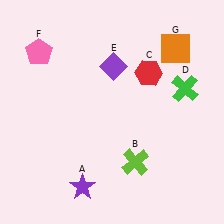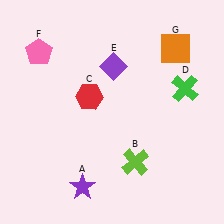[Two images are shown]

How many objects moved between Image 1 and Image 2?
1 object moved between the two images.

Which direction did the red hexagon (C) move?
The red hexagon (C) moved left.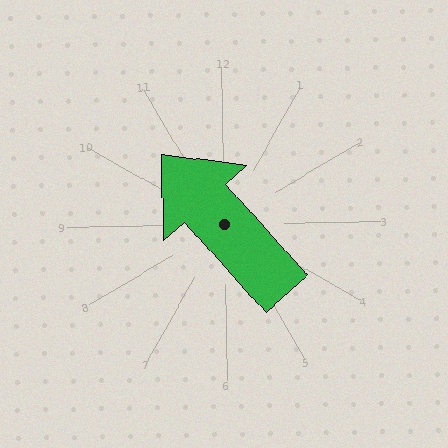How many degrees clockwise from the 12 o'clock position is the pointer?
Approximately 319 degrees.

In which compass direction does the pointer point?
Northwest.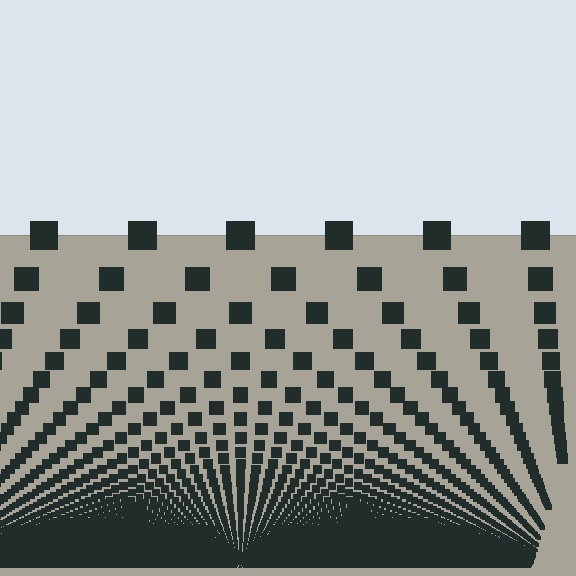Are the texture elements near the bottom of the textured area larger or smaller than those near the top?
Smaller. The gradient is inverted — elements near the bottom are smaller and denser.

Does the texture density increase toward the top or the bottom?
Density increases toward the bottom.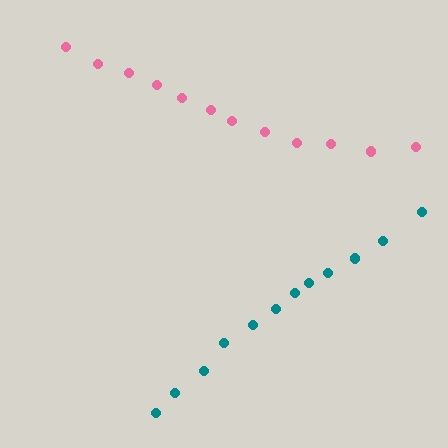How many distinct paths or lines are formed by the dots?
There are 2 distinct paths.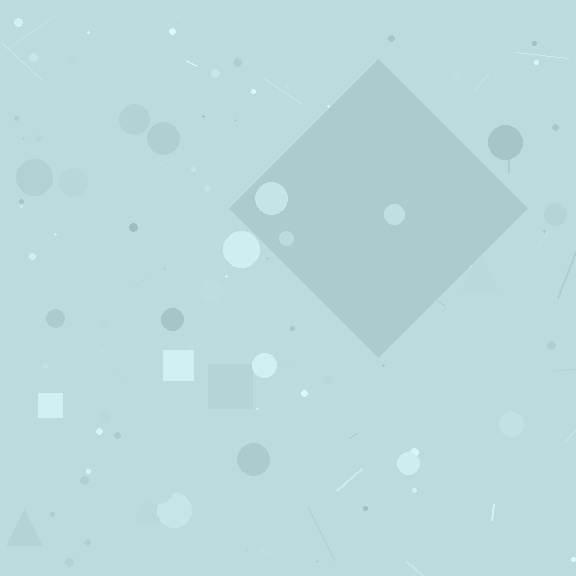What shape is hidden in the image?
A diamond is hidden in the image.